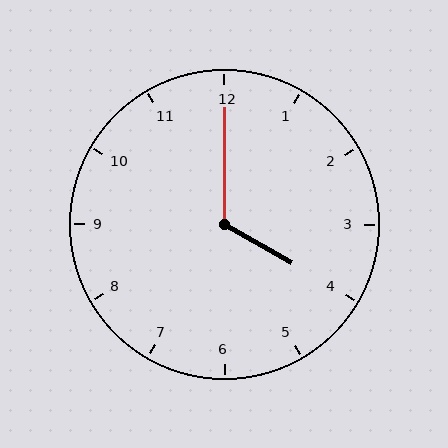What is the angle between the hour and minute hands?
Approximately 120 degrees.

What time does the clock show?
4:00.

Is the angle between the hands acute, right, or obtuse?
It is obtuse.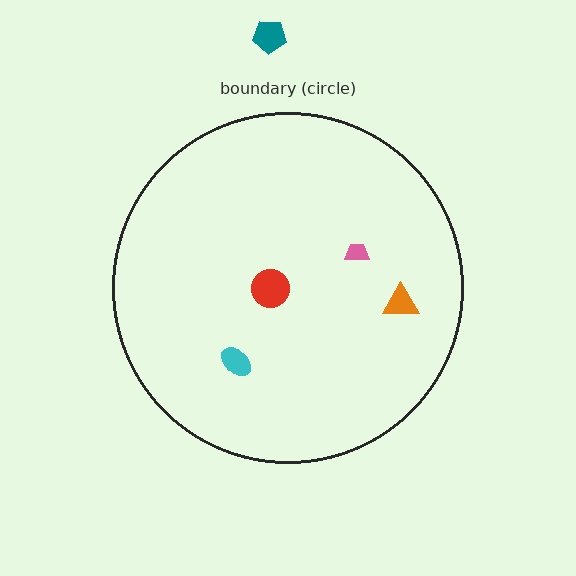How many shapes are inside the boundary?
4 inside, 1 outside.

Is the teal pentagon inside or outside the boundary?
Outside.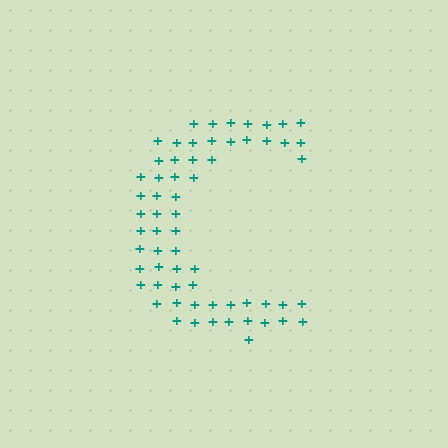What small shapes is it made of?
It is made of small plus signs.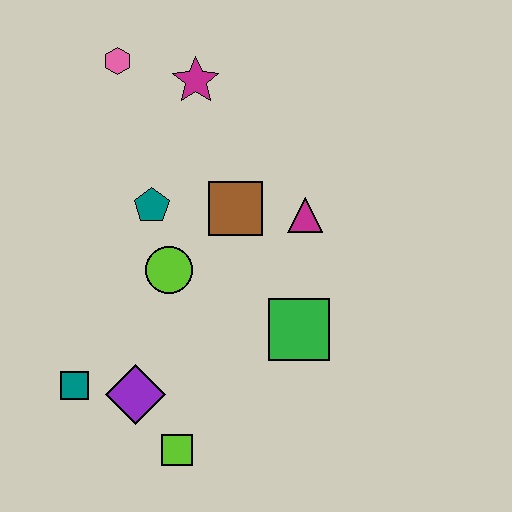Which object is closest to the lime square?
The purple diamond is closest to the lime square.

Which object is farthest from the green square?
The pink hexagon is farthest from the green square.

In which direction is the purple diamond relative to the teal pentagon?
The purple diamond is below the teal pentagon.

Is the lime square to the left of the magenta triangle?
Yes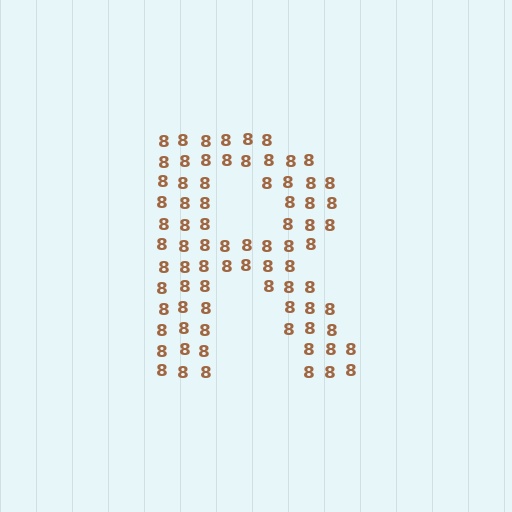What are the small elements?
The small elements are digit 8's.